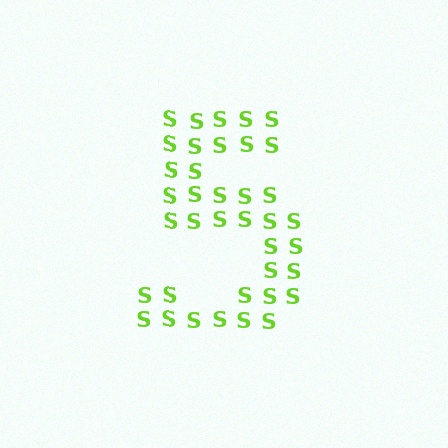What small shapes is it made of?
It is made of small letter S's.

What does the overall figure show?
The overall figure shows the digit 5.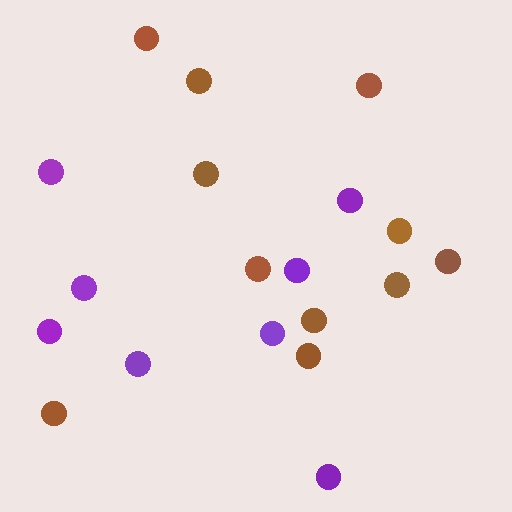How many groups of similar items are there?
There are 2 groups: one group of brown circles (11) and one group of purple circles (8).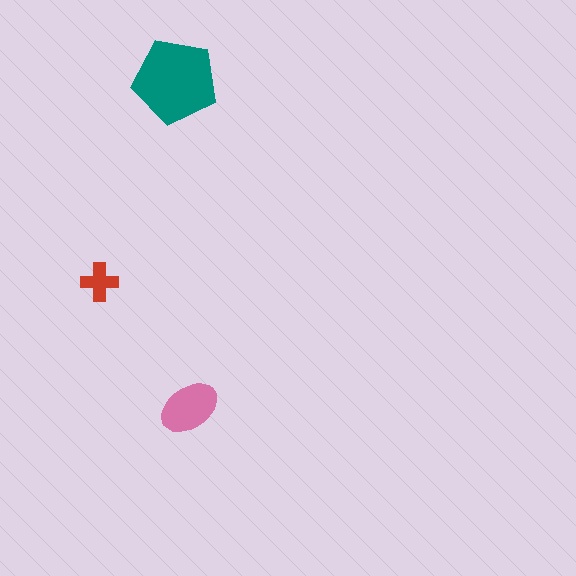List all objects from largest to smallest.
The teal pentagon, the pink ellipse, the red cross.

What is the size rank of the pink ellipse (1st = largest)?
2nd.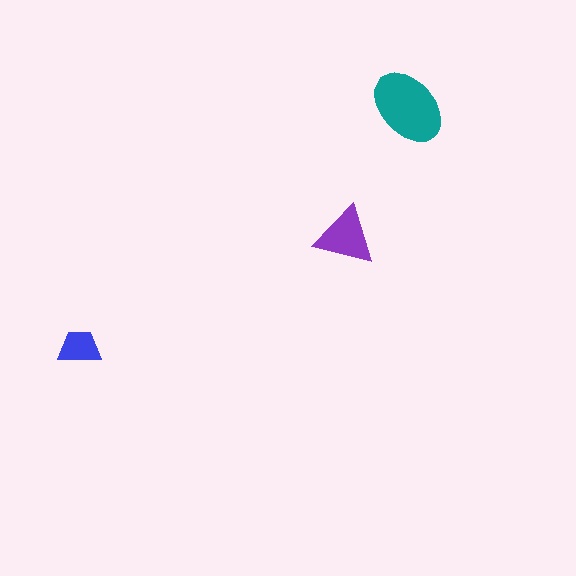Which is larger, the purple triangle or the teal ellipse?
The teal ellipse.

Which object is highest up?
The teal ellipse is topmost.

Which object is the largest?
The teal ellipse.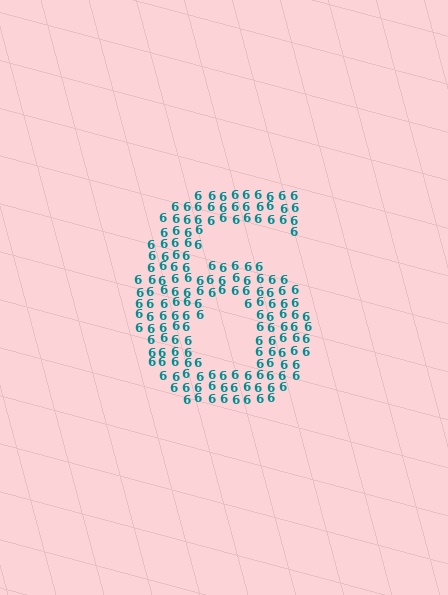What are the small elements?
The small elements are digit 6's.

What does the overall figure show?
The overall figure shows the digit 6.